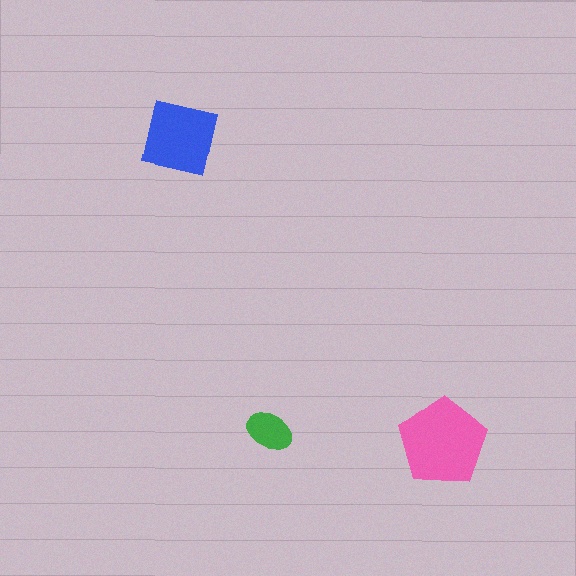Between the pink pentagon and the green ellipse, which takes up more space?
The pink pentagon.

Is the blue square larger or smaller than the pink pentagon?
Smaller.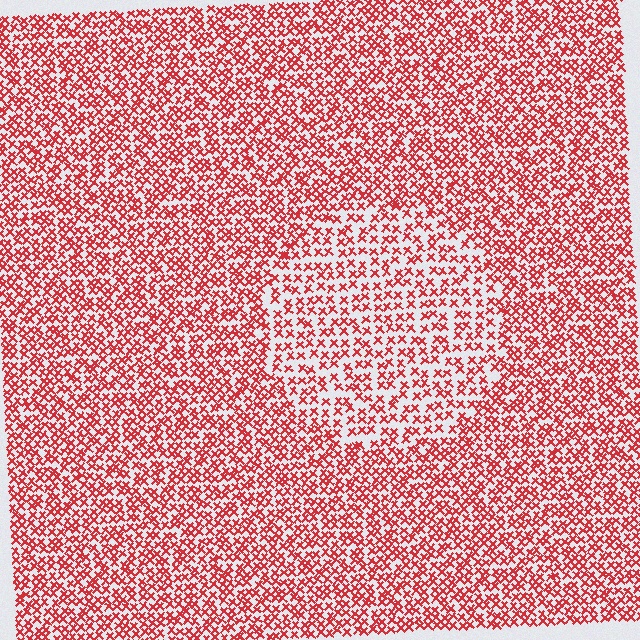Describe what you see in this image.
The image contains small red elements arranged at two different densities. A circle-shaped region is visible where the elements are less densely packed than the surrounding area.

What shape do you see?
I see a circle.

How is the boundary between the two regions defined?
The boundary is defined by a change in element density (approximately 1.6x ratio). All elements are the same color, size, and shape.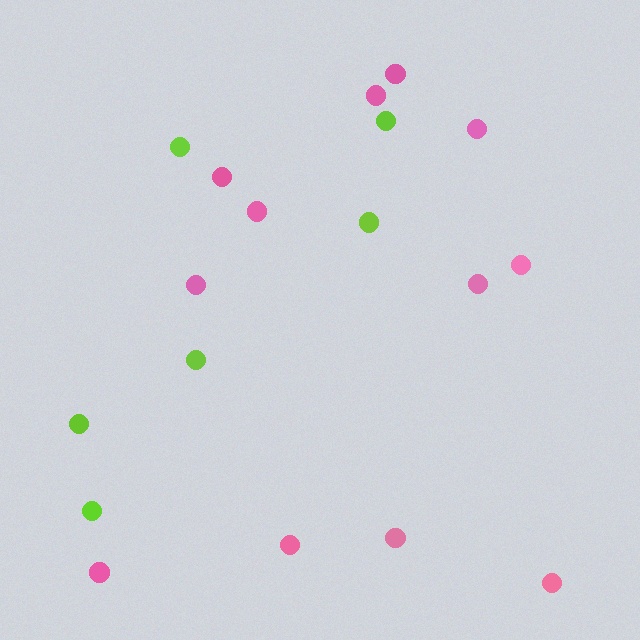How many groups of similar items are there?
There are 2 groups: one group of pink circles (12) and one group of lime circles (6).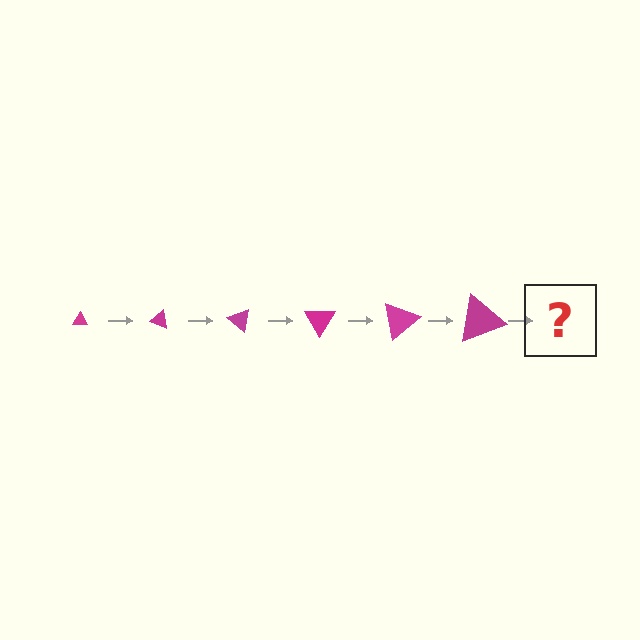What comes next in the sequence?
The next element should be a triangle, larger than the previous one and rotated 120 degrees from the start.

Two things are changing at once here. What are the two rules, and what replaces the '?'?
The two rules are that the triangle grows larger each step and it rotates 20 degrees each step. The '?' should be a triangle, larger than the previous one and rotated 120 degrees from the start.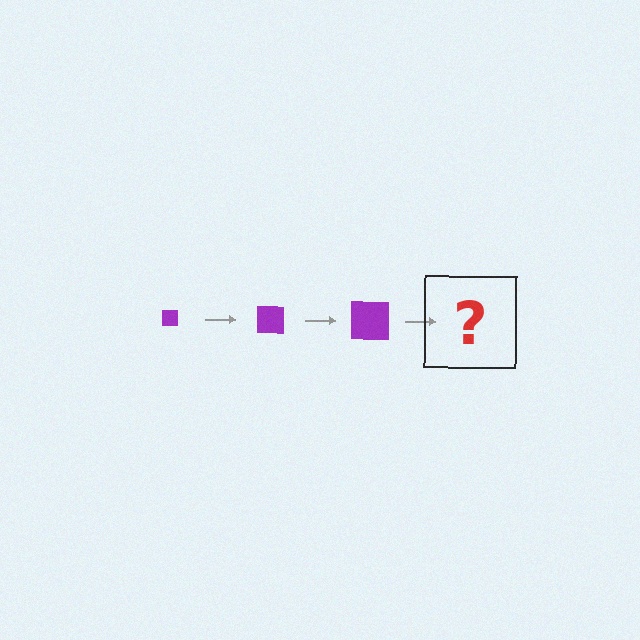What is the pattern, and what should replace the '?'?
The pattern is that the square gets progressively larger each step. The '?' should be a purple square, larger than the previous one.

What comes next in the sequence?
The next element should be a purple square, larger than the previous one.